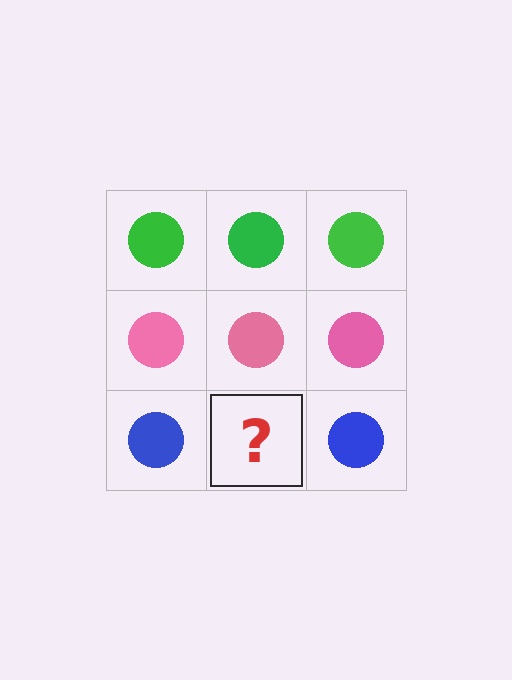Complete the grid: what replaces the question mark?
The question mark should be replaced with a blue circle.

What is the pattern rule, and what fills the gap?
The rule is that each row has a consistent color. The gap should be filled with a blue circle.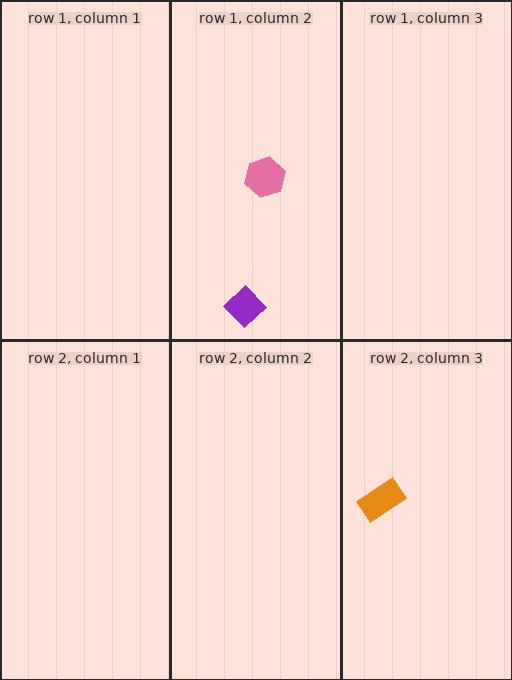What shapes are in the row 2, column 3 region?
The orange rectangle.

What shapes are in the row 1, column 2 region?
The pink hexagon, the purple diamond.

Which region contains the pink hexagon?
The row 1, column 2 region.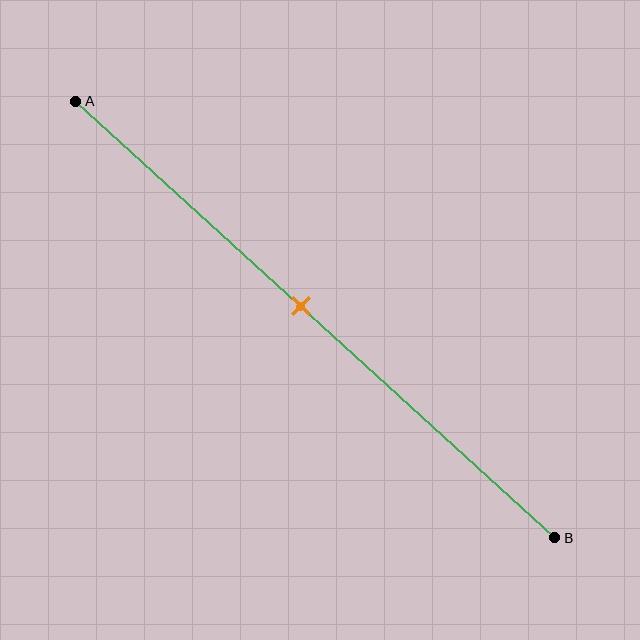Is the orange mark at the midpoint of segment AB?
No, the mark is at about 45% from A, not at the 50% midpoint.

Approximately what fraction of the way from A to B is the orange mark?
The orange mark is approximately 45% of the way from A to B.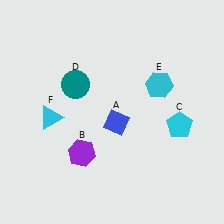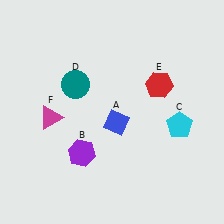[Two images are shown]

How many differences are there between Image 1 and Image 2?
There are 2 differences between the two images.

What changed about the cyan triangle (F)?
In Image 1, F is cyan. In Image 2, it changed to magenta.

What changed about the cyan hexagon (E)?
In Image 1, E is cyan. In Image 2, it changed to red.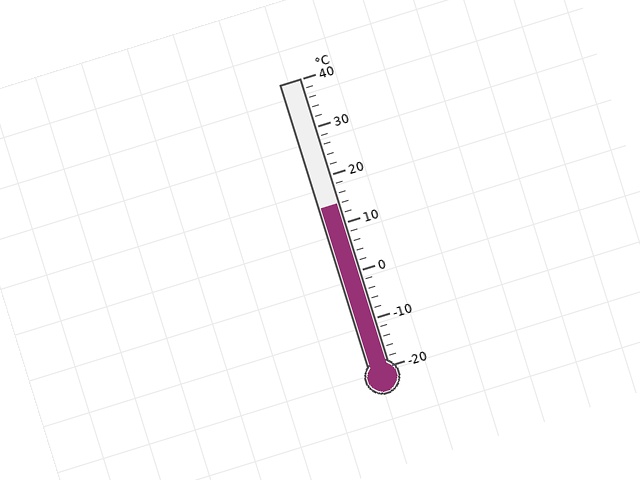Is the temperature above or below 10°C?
The temperature is above 10°C.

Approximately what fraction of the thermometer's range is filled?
The thermometer is filled to approximately 55% of its range.